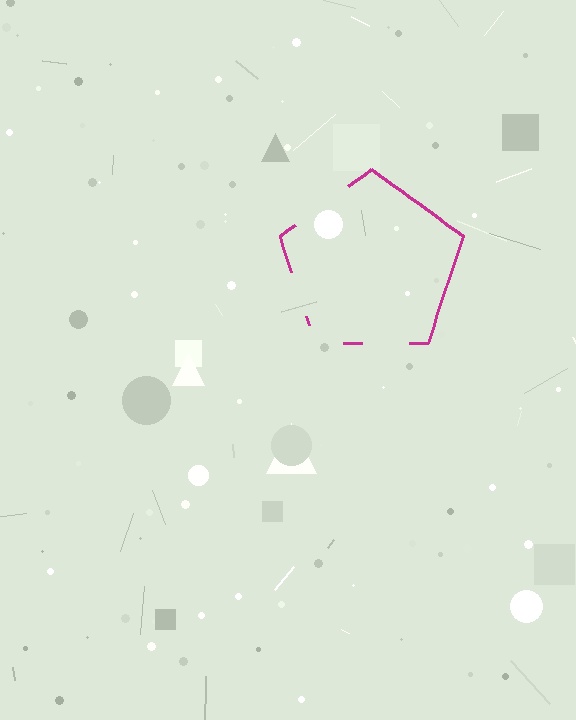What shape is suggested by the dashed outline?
The dashed outline suggests a pentagon.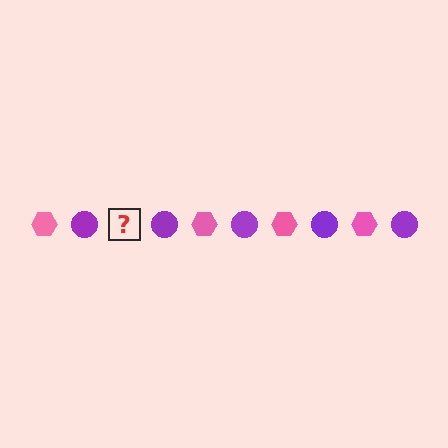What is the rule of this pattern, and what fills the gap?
The rule is that the pattern alternates between pink hexagon and purple circle. The gap should be filled with a pink hexagon.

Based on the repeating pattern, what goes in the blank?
The blank should be a pink hexagon.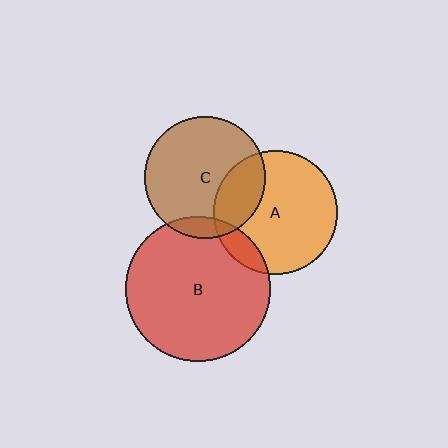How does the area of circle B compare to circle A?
Approximately 1.4 times.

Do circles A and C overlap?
Yes.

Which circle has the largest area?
Circle B (red).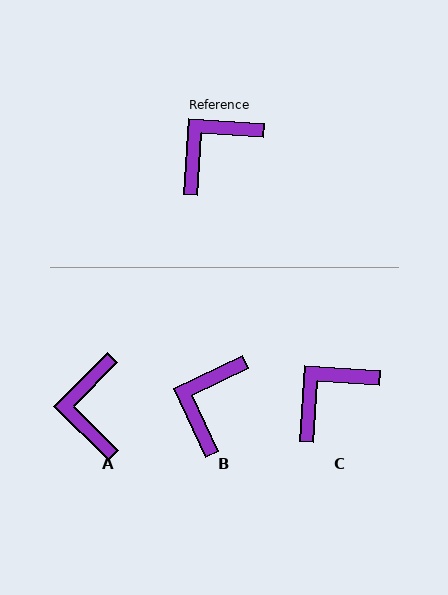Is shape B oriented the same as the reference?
No, it is off by about 29 degrees.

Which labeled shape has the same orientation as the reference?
C.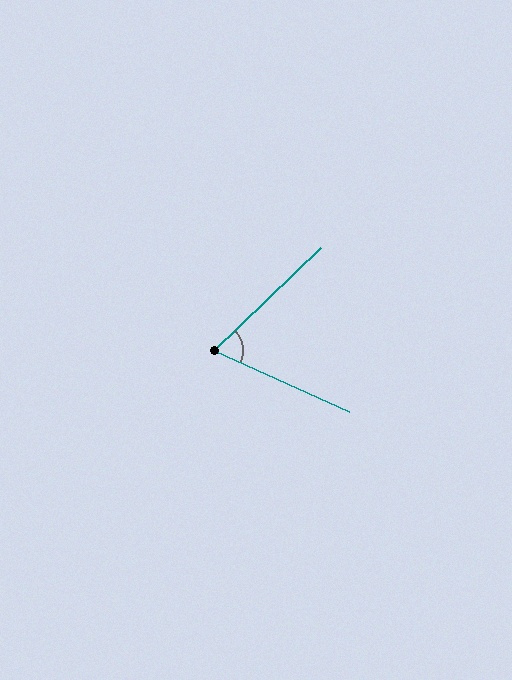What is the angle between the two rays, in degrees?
Approximately 68 degrees.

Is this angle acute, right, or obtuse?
It is acute.